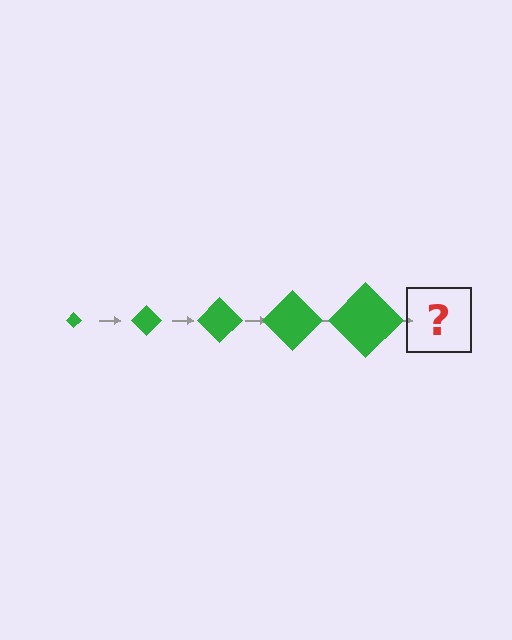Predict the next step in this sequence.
The next step is a green diamond, larger than the previous one.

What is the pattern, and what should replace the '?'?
The pattern is that the diamond gets progressively larger each step. The '?' should be a green diamond, larger than the previous one.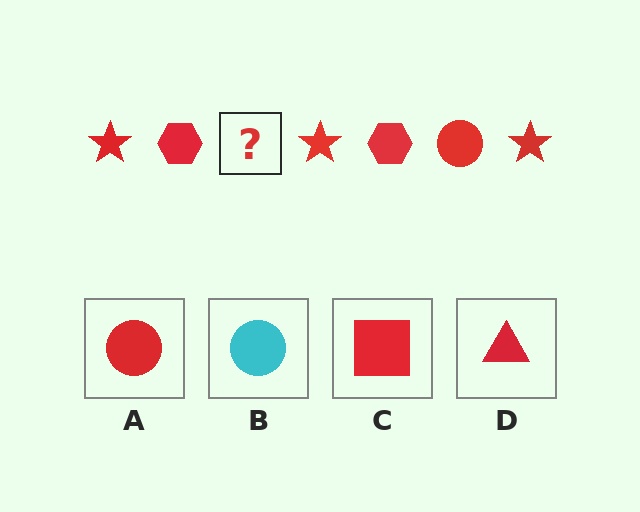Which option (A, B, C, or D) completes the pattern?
A.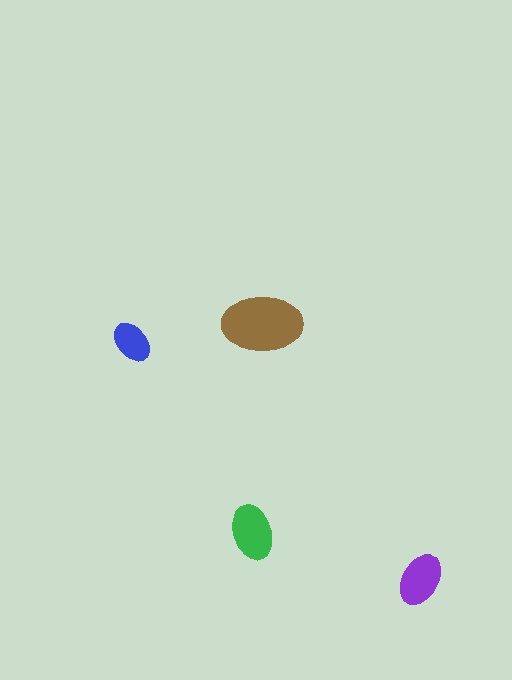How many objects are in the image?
There are 4 objects in the image.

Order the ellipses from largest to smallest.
the brown one, the green one, the purple one, the blue one.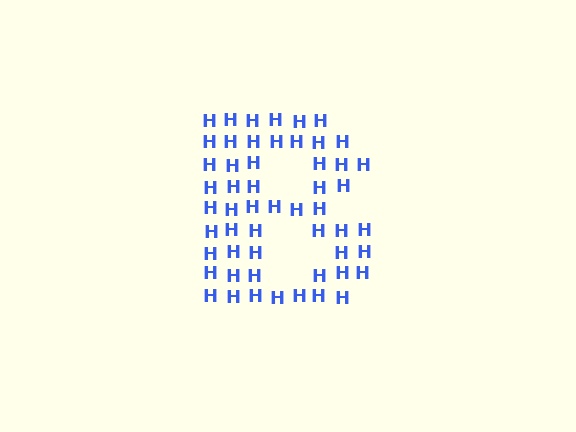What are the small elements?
The small elements are letter H's.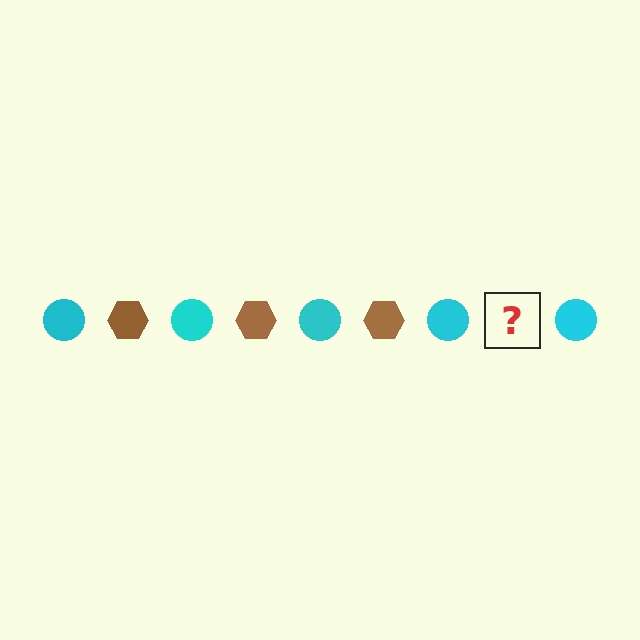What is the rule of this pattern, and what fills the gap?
The rule is that the pattern alternates between cyan circle and brown hexagon. The gap should be filled with a brown hexagon.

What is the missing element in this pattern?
The missing element is a brown hexagon.